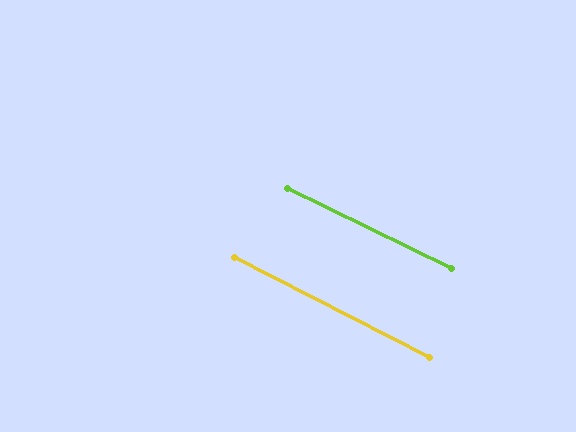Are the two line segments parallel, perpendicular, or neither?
Parallel — their directions differ by only 1.0°.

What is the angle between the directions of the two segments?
Approximately 1 degree.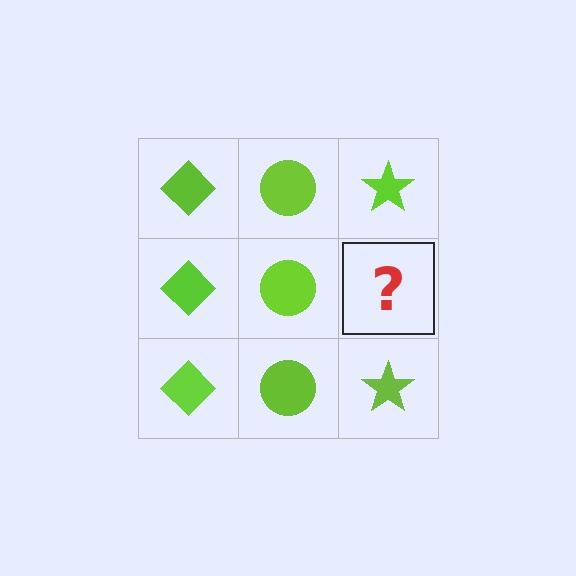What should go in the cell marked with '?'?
The missing cell should contain a lime star.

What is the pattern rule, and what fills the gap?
The rule is that each column has a consistent shape. The gap should be filled with a lime star.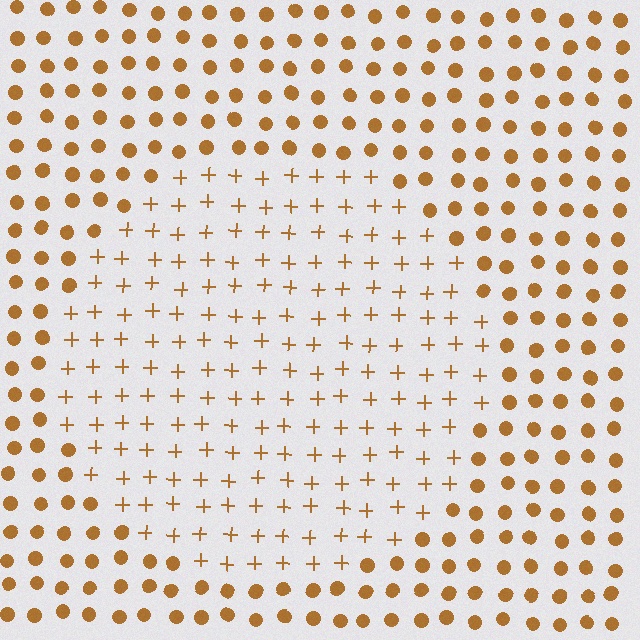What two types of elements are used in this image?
The image uses plus signs inside the circle region and circles outside it.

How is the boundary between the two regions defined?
The boundary is defined by a change in element shape: plus signs inside vs. circles outside. All elements share the same color and spacing.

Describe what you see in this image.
The image is filled with small brown elements arranged in a uniform grid. A circle-shaped region contains plus signs, while the surrounding area contains circles. The boundary is defined purely by the change in element shape.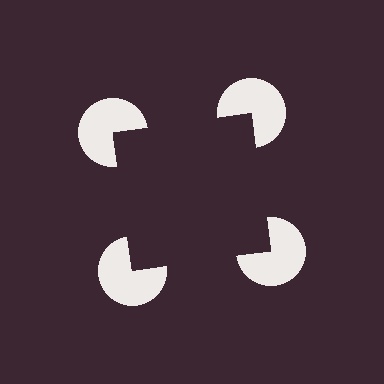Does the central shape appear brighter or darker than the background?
It typically appears slightly darker than the background, even though no actual brightness change is drawn.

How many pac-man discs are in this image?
There are 4 — one at each vertex of the illusory square.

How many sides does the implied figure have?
4 sides.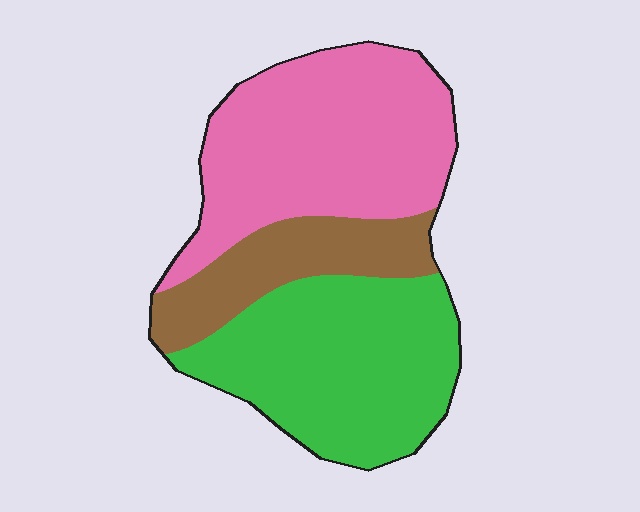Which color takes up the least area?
Brown, at roughly 20%.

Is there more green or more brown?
Green.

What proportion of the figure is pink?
Pink covers roughly 40% of the figure.